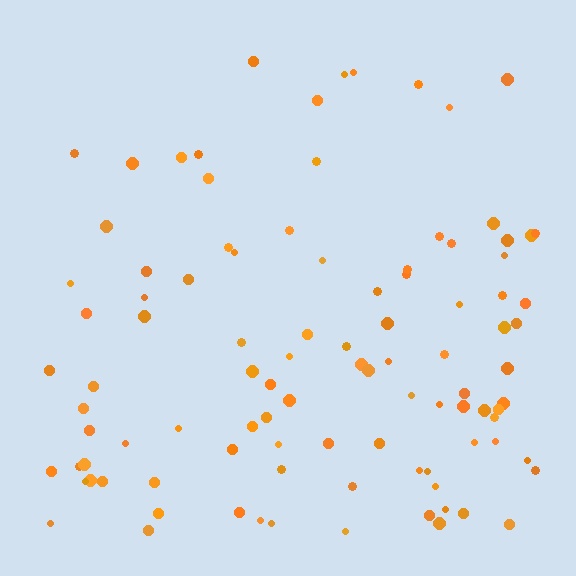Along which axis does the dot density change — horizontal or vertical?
Vertical.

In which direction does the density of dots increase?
From top to bottom, with the bottom side densest.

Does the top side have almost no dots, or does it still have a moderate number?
Still a moderate number, just noticeably fewer than the bottom.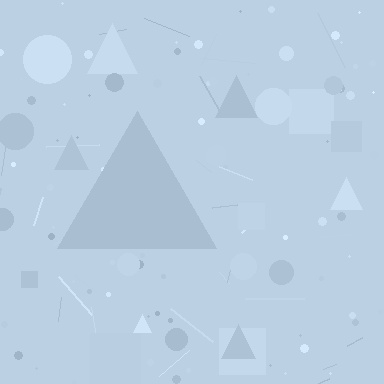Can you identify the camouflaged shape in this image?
The camouflaged shape is a triangle.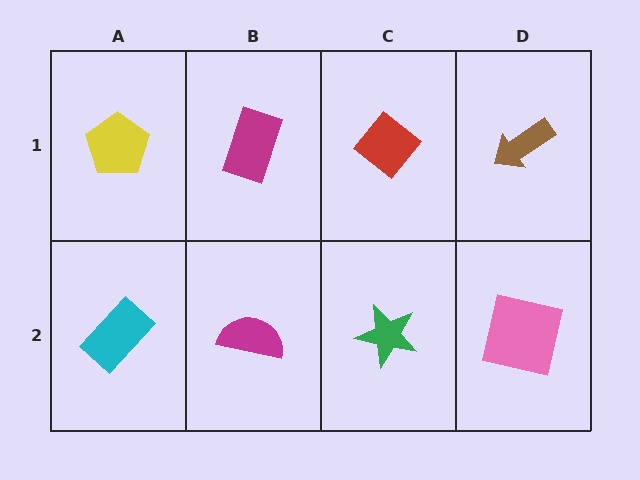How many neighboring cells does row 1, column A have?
2.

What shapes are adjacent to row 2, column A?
A yellow pentagon (row 1, column A), a magenta semicircle (row 2, column B).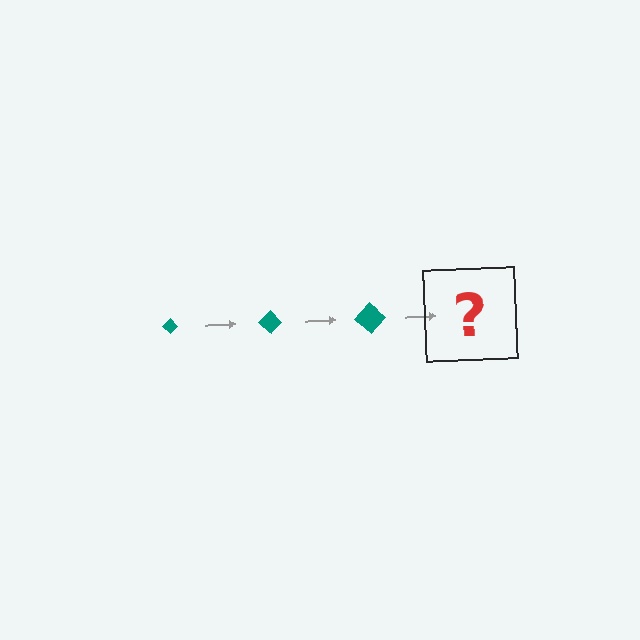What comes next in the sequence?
The next element should be a teal diamond, larger than the previous one.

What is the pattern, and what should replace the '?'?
The pattern is that the diamond gets progressively larger each step. The '?' should be a teal diamond, larger than the previous one.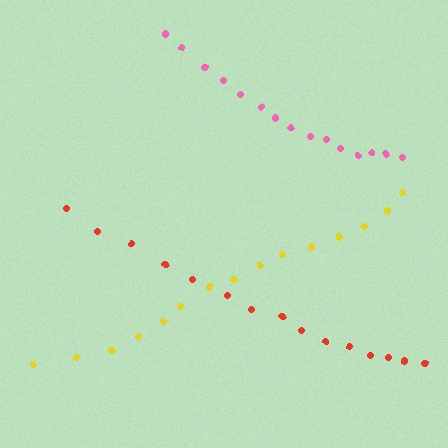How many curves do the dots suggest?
There are 3 distinct paths.